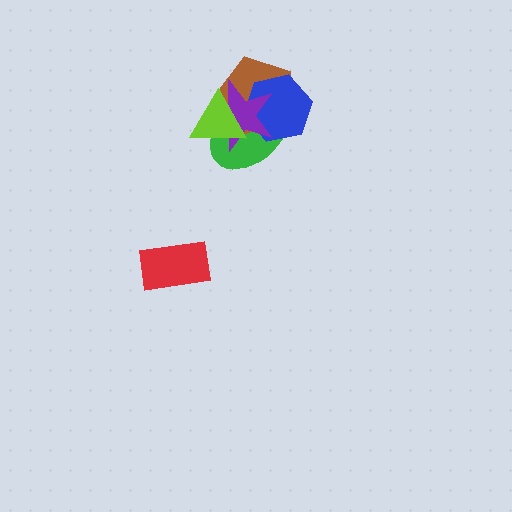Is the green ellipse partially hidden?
Yes, it is partially covered by another shape.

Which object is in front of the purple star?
The lime triangle is in front of the purple star.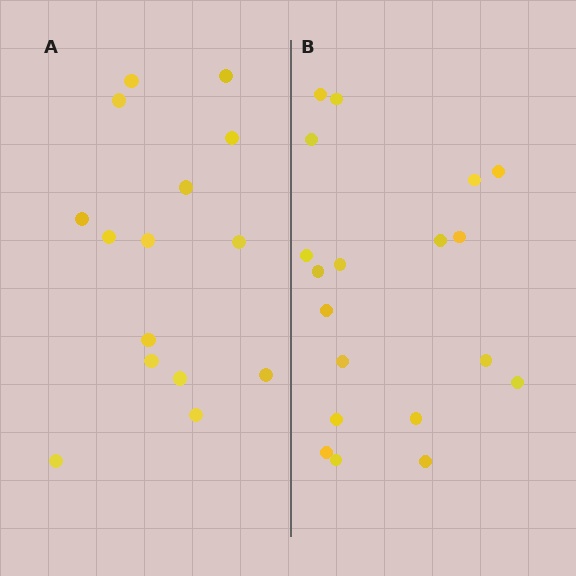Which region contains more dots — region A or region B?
Region B (the right region) has more dots.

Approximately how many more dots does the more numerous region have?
Region B has about 4 more dots than region A.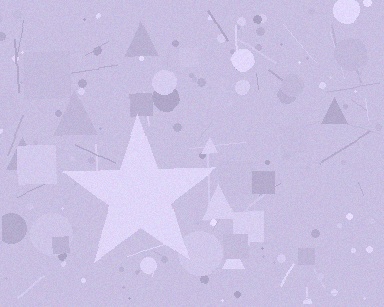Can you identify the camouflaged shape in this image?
The camouflaged shape is a star.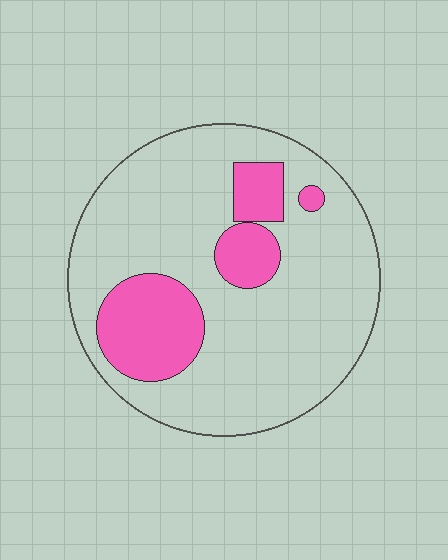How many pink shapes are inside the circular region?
4.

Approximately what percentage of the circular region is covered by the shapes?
Approximately 20%.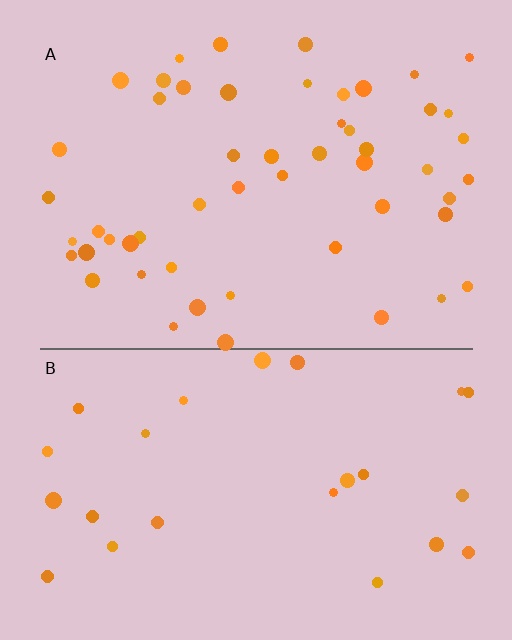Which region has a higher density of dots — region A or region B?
A (the top).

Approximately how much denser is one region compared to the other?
Approximately 2.1× — region A over region B.